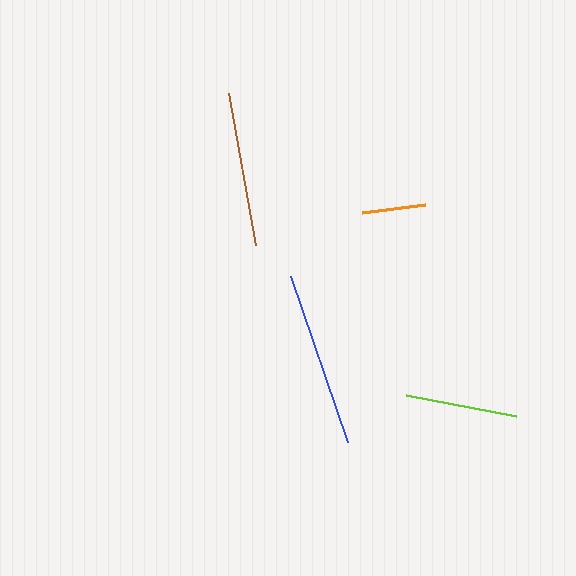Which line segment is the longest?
The blue line is the longest at approximately 175 pixels.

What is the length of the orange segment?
The orange segment is approximately 64 pixels long.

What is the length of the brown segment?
The brown segment is approximately 154 pixels long.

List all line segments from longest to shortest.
From longest to shortest: blue, brown, lime, orange.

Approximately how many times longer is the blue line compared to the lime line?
The blue line is approximately 1.6 times the length of the lime line.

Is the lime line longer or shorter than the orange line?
The lime line is longer than the orange line.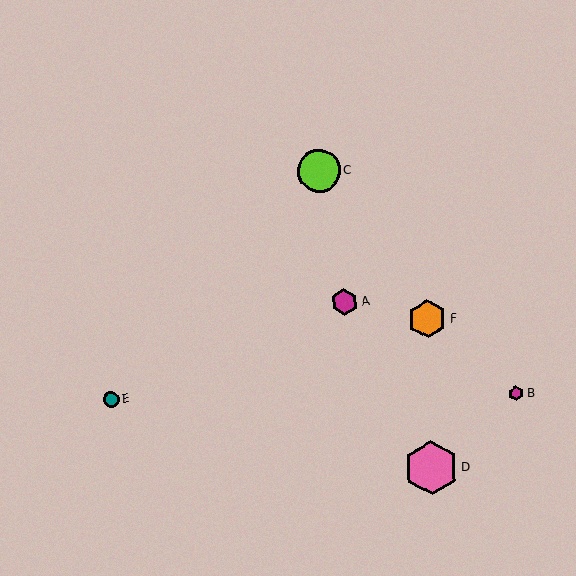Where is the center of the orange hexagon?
The center of the orange hexagon is at (428, 319).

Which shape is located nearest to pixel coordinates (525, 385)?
The magenta hexagon (labeled B) at (516, 394) is nearest to that location.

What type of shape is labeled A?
Shape A is a magenta hexagon.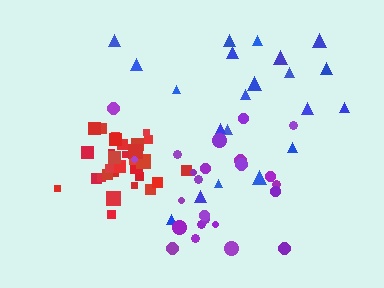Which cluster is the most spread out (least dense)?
Blue.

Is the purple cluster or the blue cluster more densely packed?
Purple.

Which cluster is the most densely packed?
Red.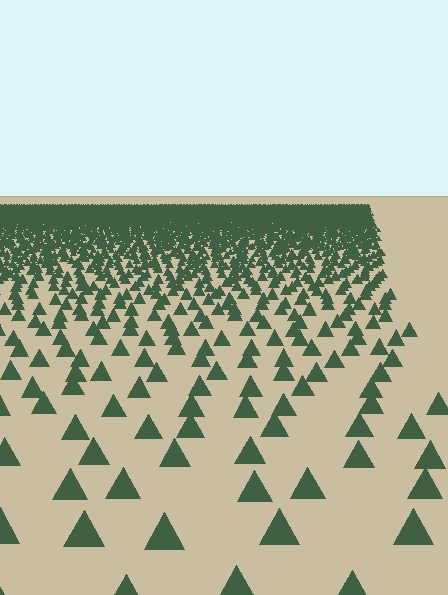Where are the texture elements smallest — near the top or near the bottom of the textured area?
Near the top.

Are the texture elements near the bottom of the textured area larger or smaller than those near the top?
Larger. Near the bottom, elements are closer to the viewer and appear at a bigger on-screen size.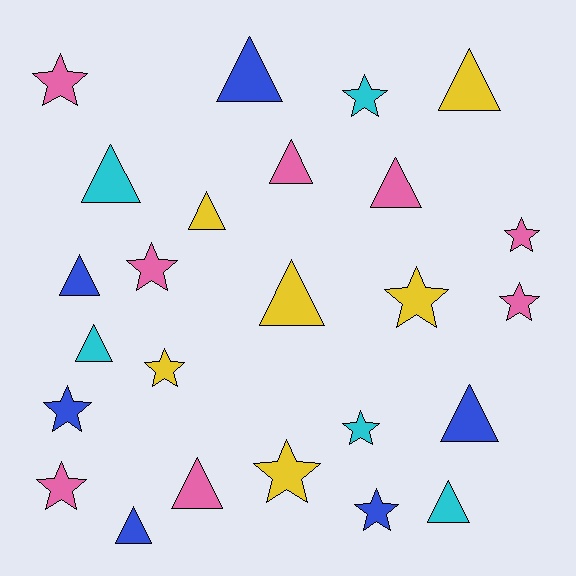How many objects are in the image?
There are 25 objects.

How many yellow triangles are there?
There are 3 yellow triangles.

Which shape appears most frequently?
Triangle, with 13 objects.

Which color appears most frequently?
Pink, with 8 objects.